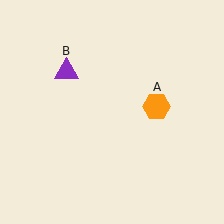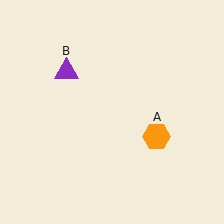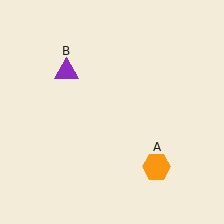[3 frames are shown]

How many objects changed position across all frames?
1 object changed position: orange hexagon (object A).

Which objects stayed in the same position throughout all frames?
Purple triangle (object B) remained stationary.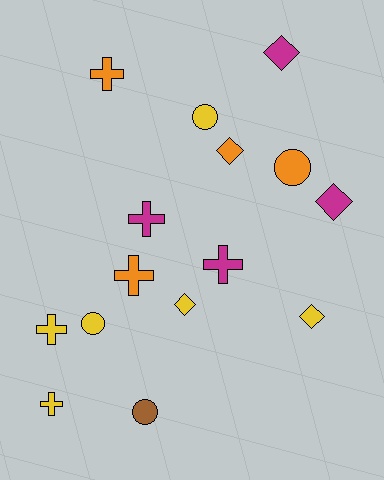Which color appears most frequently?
Yellow, with 6 objects.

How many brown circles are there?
There is 1 brown circle.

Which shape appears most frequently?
Cross, with 6 objects.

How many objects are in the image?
There are 15 objects.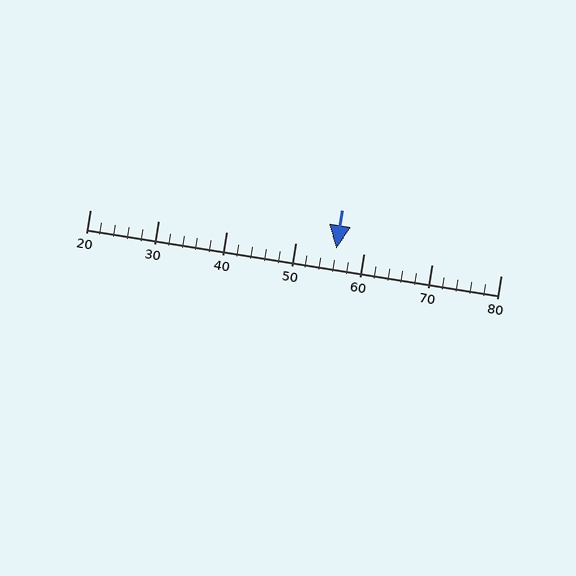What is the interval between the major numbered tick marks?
The major tick marks are spaced 10 units apart.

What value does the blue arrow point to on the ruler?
The blue arrow points to approximately 56.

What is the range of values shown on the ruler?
The ruler shows values from 20 to 80.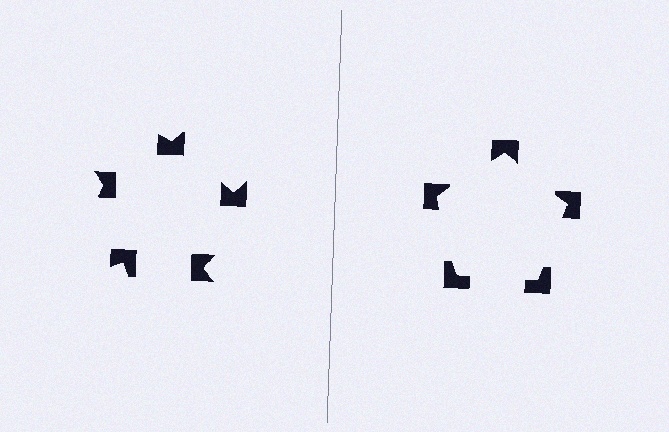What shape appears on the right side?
An illusory pentagon.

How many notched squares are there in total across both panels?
10 — 5 on each side.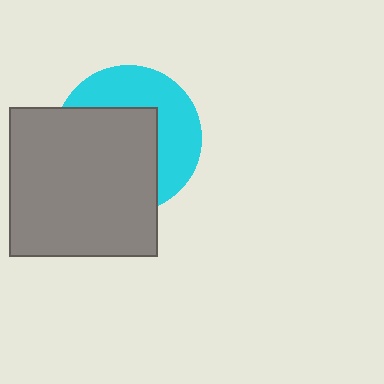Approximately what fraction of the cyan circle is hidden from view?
Roughly 56% of the cyan circle is hidden behind the gray square.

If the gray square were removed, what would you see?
You would see the complete cyan circle.